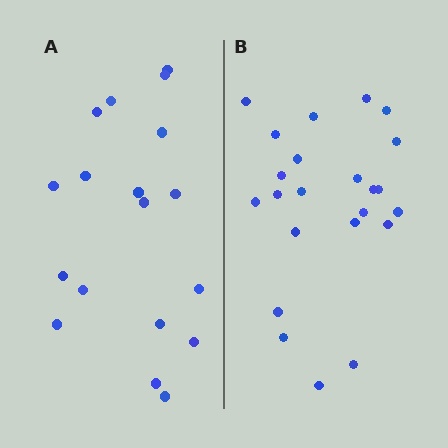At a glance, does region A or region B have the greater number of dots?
Region B (the right region) has more dots.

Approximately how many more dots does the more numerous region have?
Region B has about 5 more dots than region A.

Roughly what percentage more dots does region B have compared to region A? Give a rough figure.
About 30% more.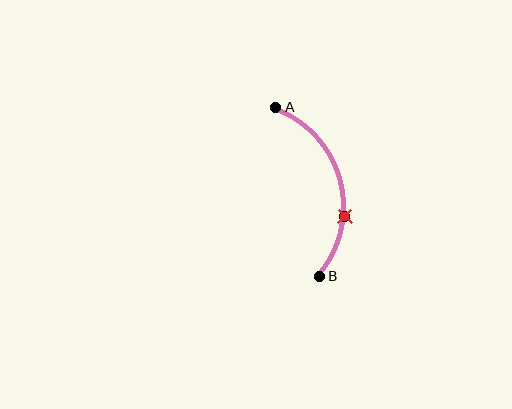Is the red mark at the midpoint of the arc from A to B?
No. The red mark lies on the arc but is closer to endpoint B. The arc midpoint would be at the point on the curve equidistant along the arc from both A and B.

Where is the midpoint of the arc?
The arc midpoint is the point on the curve farthest from the straight line joining A and B. It sits to the right of that line.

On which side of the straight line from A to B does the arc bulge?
The arc bulges to the right of the straight line connecting A and B.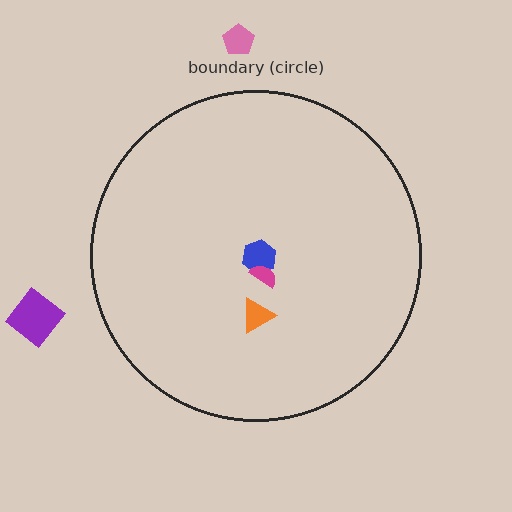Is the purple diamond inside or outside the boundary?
Outside.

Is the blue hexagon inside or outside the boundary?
Inside.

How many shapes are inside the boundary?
3 inside, 2 outside.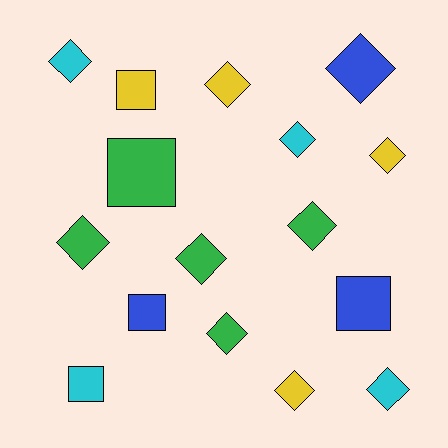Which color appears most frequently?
Green, with 5 objects.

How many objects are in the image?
There are 16 objects.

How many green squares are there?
There is 1 green square.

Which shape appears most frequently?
Diamond, with 11 objects.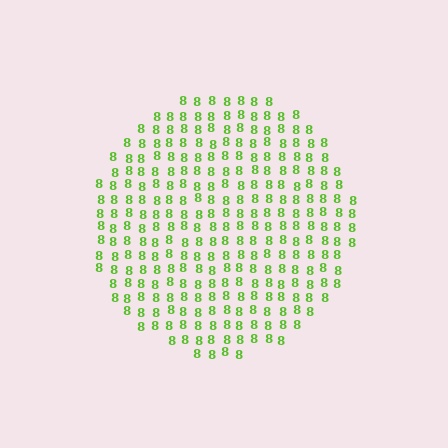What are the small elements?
The small elements are digit 8's.